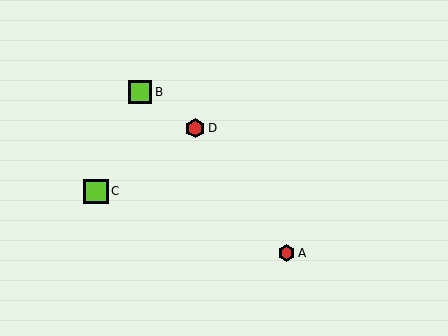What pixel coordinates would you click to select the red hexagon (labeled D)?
Click at (195, 128) to select the red hexagon D.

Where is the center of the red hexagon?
The center of the red hexagon is at (287, 253).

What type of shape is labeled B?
Shape B is a lime square.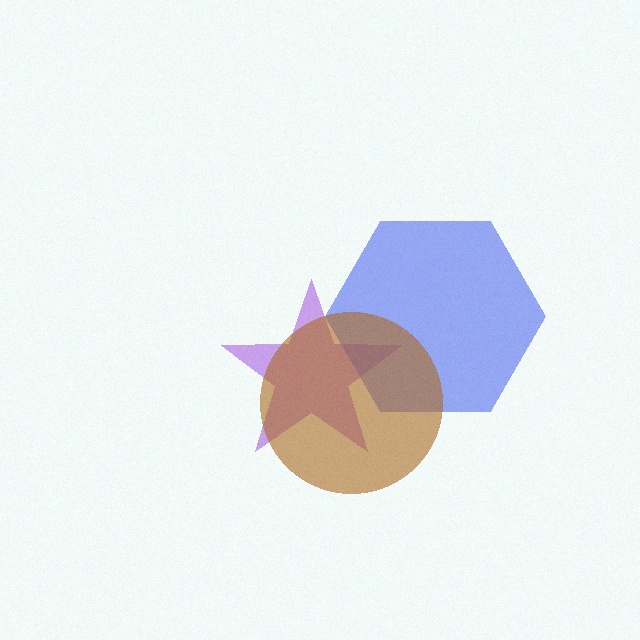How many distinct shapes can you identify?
There are 3 distinct shapes: a purple star, a blue hexagon, a brown circle.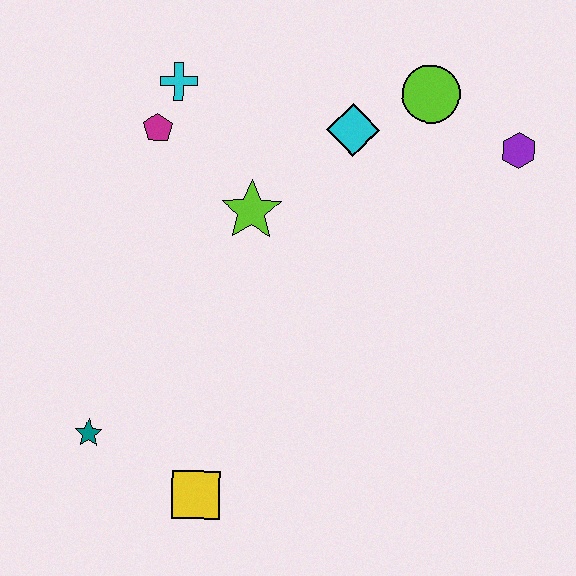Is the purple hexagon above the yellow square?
Yes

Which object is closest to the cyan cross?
The magenta pentagon is closest to the cyan cross.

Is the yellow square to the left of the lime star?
Yes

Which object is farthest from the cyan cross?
The yellow square is farthest from the cyan cross.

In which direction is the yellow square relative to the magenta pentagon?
The yellow square is below the magenta pentagon.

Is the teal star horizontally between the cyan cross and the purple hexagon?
No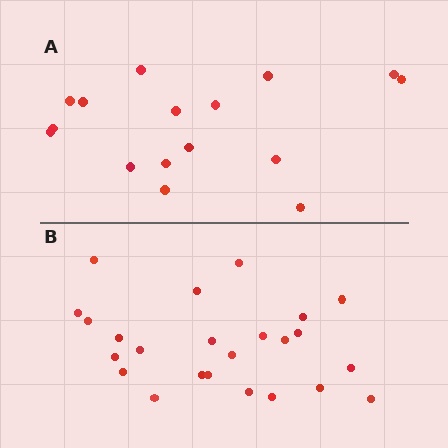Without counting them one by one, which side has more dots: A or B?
Region B (the bottom region) has more dots.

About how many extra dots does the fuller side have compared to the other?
Region B has roughly 8 or so more dots than region A.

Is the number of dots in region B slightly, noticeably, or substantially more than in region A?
Region B has substantially more. The ratio is roughly 1.5 to 1.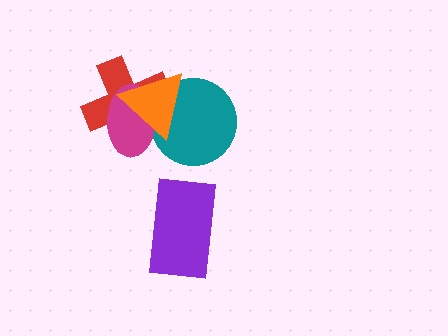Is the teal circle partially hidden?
Yes, it is partially covered by another shape.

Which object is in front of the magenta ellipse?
The orange triangle is in front of the magenta ellipse.